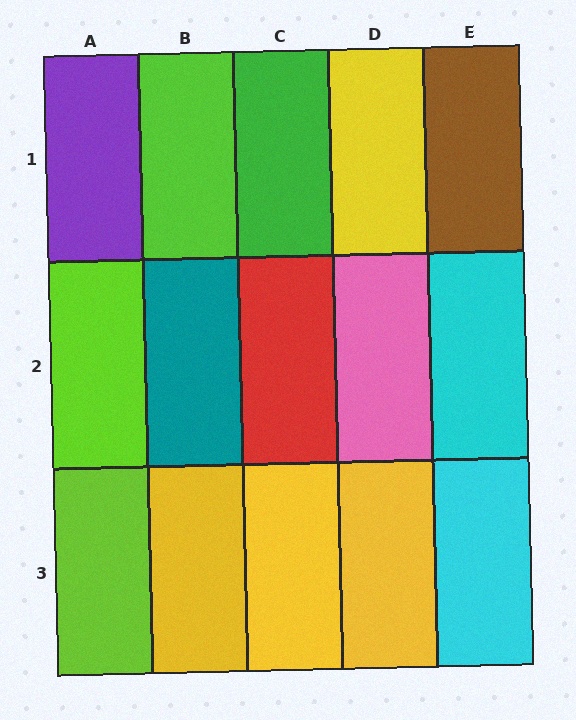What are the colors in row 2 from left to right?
Lime, teal, red, pink, cyan.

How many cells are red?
1 cell is red.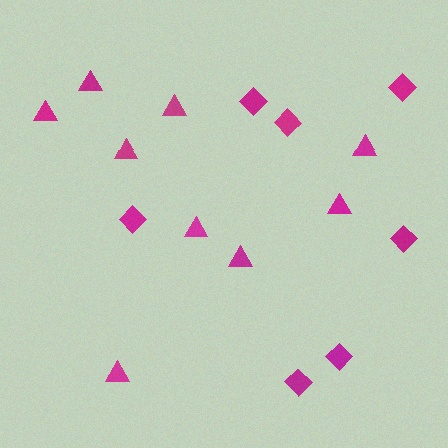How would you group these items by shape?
There are 2 groups: one group of diamonds (7) and one group of triangles (9).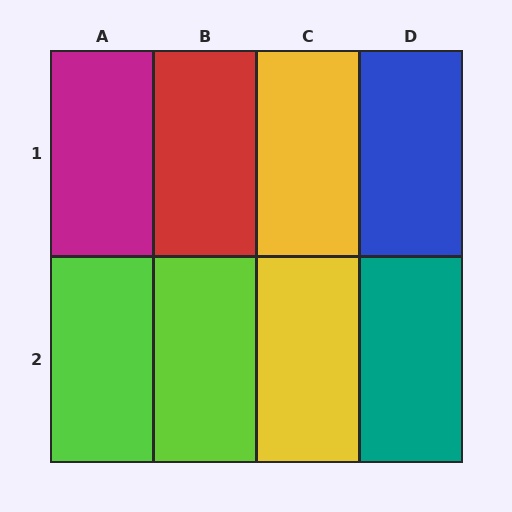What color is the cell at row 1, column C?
Yellow.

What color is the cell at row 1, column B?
Red.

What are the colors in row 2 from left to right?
Lime, lime, yellow, teal.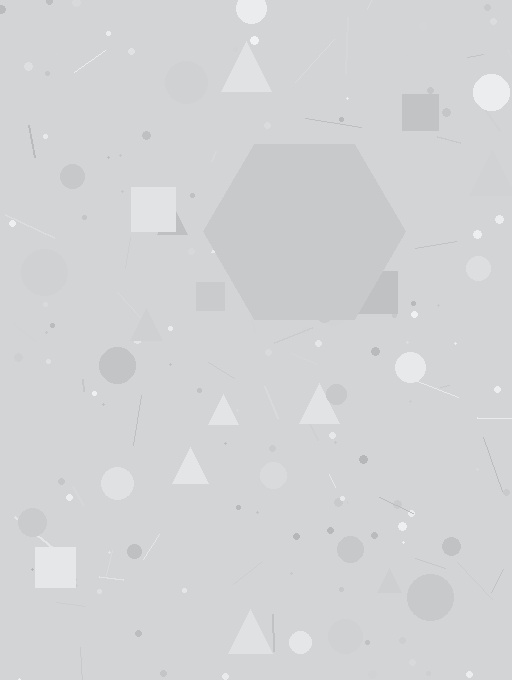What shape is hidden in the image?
A hexagon is hidden in the image.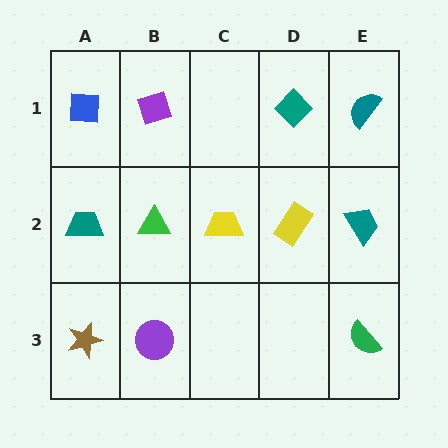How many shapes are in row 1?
4 shapes.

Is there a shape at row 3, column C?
No, that cell is empty.